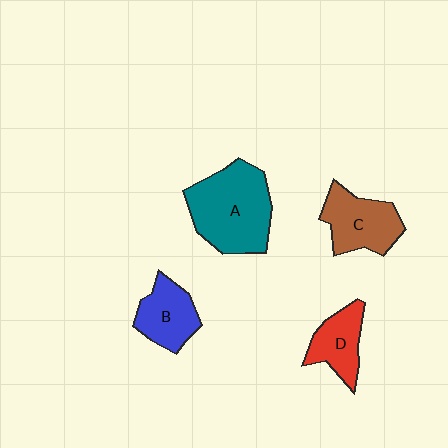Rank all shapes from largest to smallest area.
From largest to smallest: A (teal), C (brown), B (blue), D (red).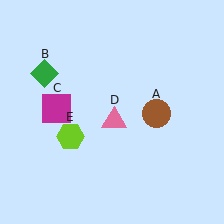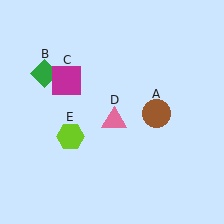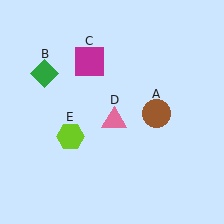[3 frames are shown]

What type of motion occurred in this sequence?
The magenta square (object C) rotated clockwise around the center of the scene.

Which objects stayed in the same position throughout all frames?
Brown circle (object A) and green diamond (object B) and pink triangle (object D) and lime hexagon (object E) remained stationary.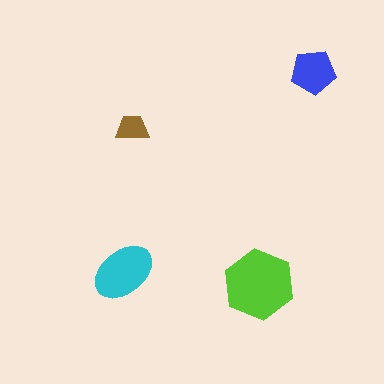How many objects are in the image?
There are 4 objects in the image.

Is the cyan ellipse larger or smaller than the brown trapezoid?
Larger.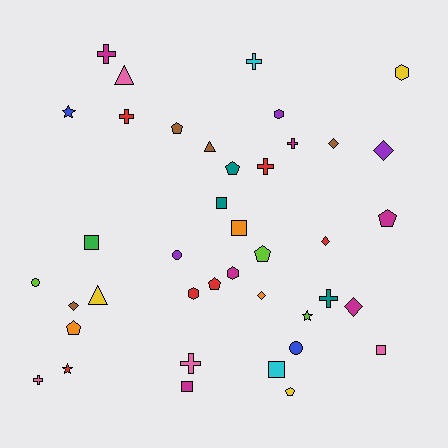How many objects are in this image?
There are 40 objects.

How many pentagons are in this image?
There are 7 pentagons.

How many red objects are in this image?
There are 6 red objects.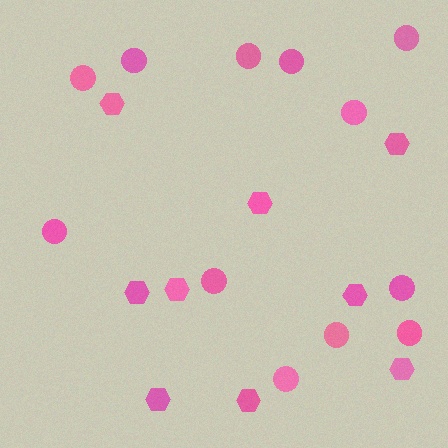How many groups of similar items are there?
There are 2 groups: one group of circles (12) and one group of hexagons (9).